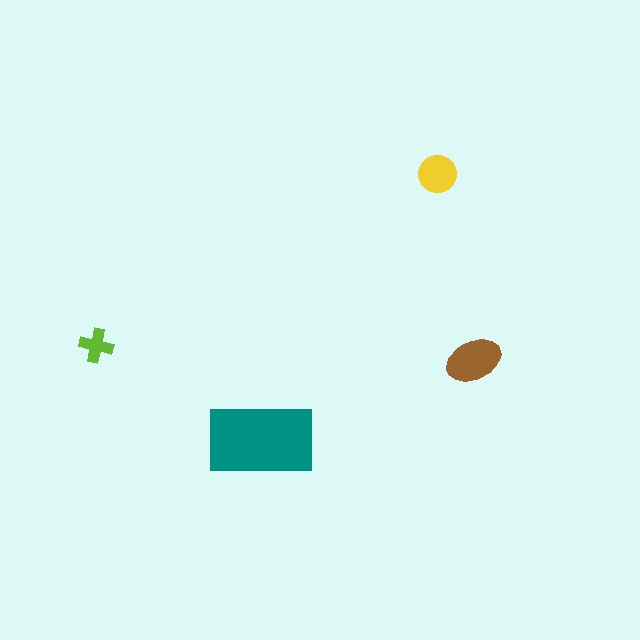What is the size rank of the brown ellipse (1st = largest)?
2nd.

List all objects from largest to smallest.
The teal rectangle, the brown ellipse, the yellow circle, the lime cross.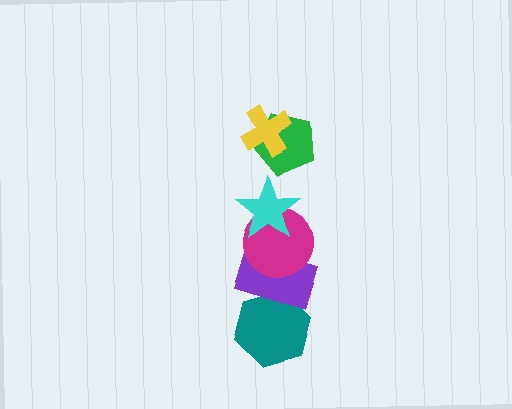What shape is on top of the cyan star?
The green pentagon is on top of the cyan star.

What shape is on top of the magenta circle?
The cyan star is on top of the magenta circle.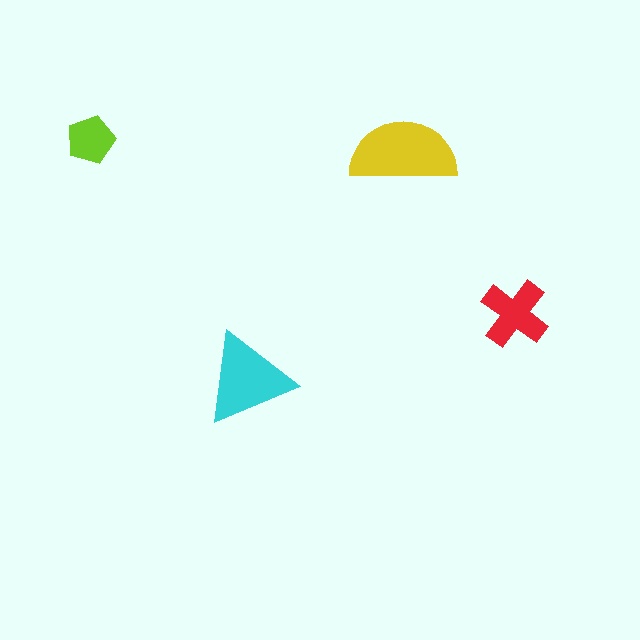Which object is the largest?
The yellow semicircle.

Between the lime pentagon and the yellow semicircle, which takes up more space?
The yellow semicircle.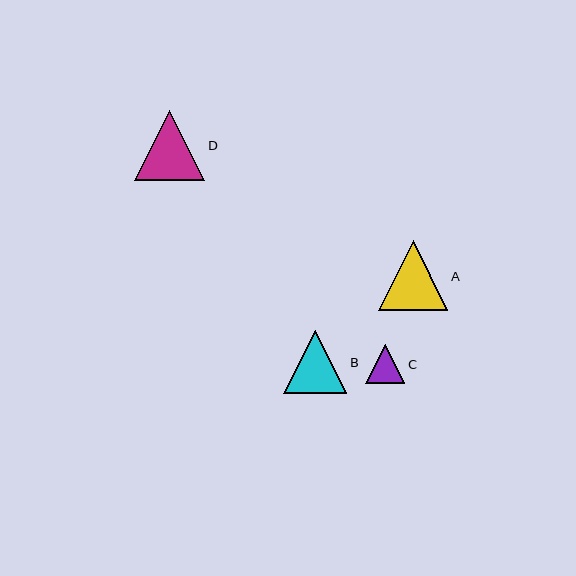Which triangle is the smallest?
Triangle C is the smallest with a size of approximately 39 pixels.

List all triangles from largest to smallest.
From largest to smallest: D, A, B, C.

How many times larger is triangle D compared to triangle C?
Triangle D is approximately 1.8 times the size of triangle C.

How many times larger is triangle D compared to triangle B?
Triangle D is approximately 1.1 times the size of triangle B.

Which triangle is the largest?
Triangle D is the largest with a size of approximately 71 pixels.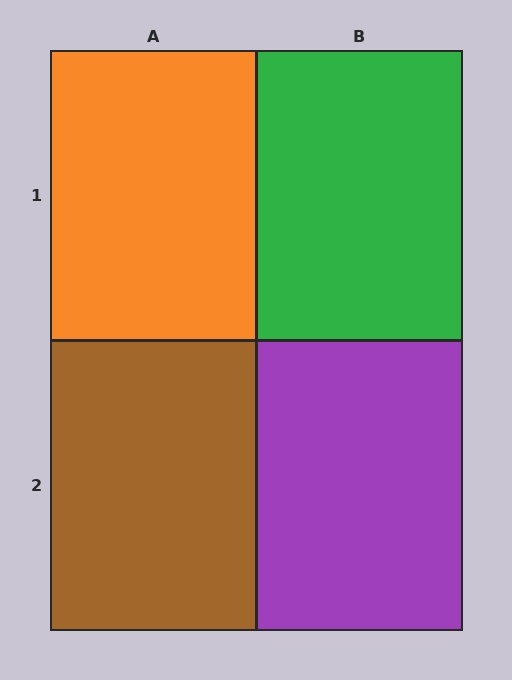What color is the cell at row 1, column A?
Orange.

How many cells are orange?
1 cell is orange.